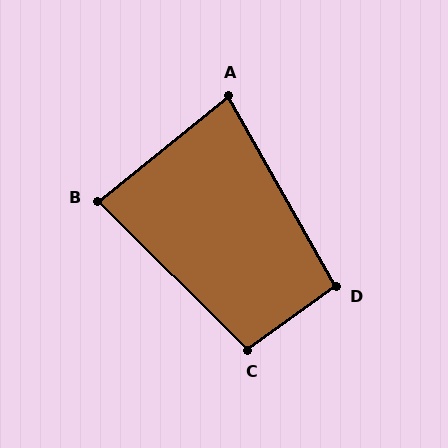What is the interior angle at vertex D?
Approximately 96 degrees (obtuse).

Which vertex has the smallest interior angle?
A, at approximately 80 degrees.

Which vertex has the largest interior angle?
C, at approximately 100 degrees.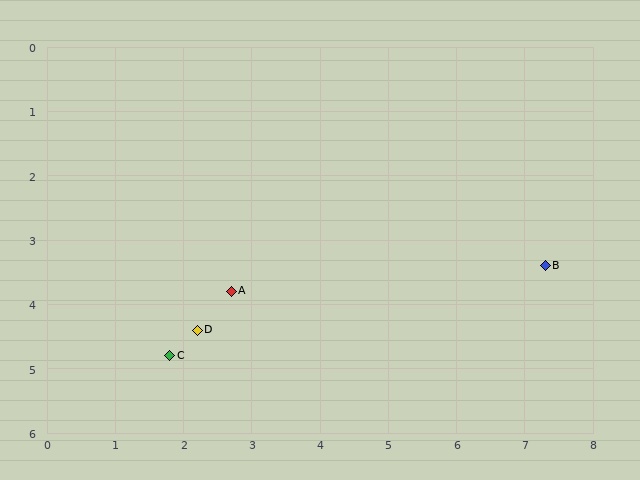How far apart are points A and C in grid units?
Points A and C are about 1.3 grid units apart.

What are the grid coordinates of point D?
Point D is at approximately (2.2, 4.4).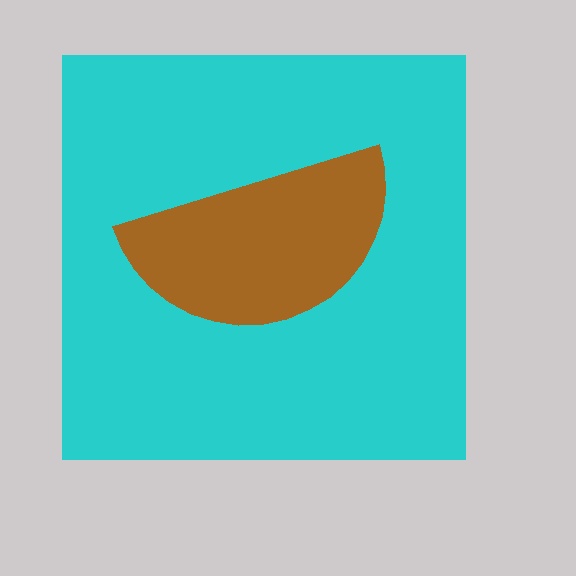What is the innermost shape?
The brown semicircle.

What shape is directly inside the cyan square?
The brown semicircle.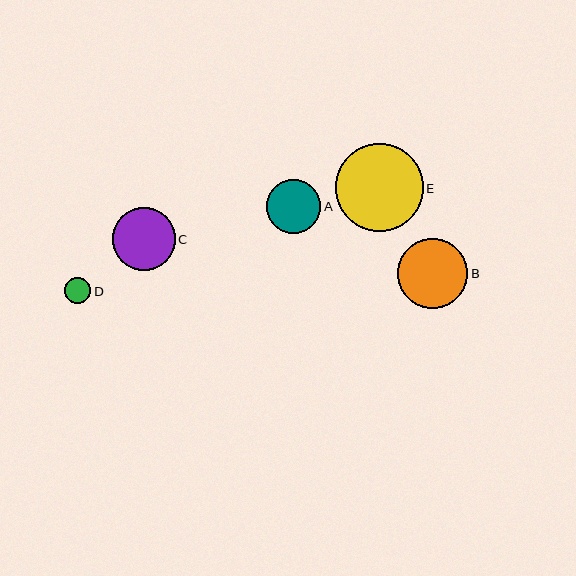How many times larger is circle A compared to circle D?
Circle A is approximately 2.1 times the size of circle D.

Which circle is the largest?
Circle E is the largest with a size of approximately 88 pixels.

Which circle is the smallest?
Circle D is the smallest with a size of approximately 26 pixels.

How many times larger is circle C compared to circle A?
Circle C is approximately 1.2 times the size of circle A.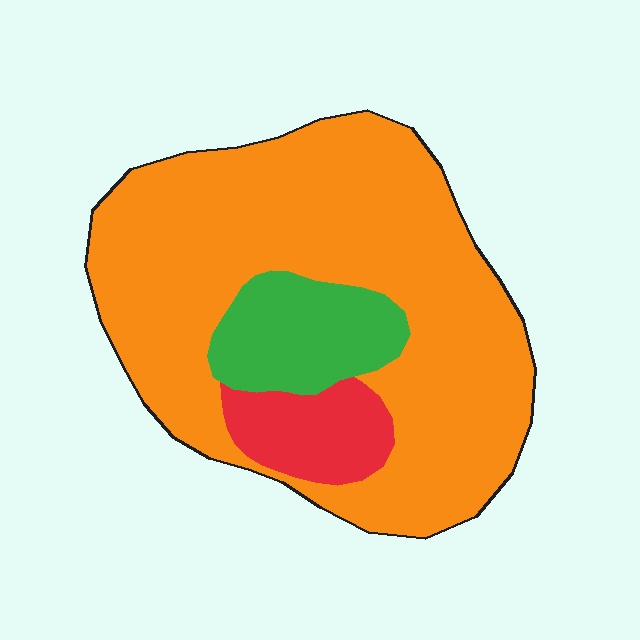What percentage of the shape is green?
Green covers roughly 15% of the shape.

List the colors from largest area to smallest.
From largest to smallest: orange, green, red.